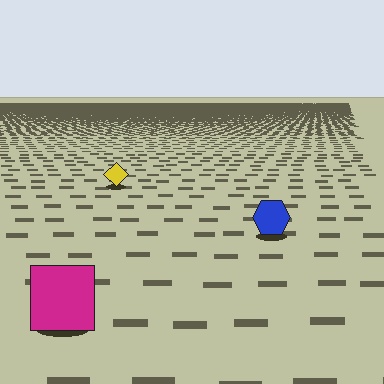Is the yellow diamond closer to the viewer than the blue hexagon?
No. The blue hexagon is closer — you can tell from the texture gradient: the ground texture is coarser near it.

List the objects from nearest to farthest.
From nearest to farthest: the magenta square, the blue hexagon, the yellow diamond.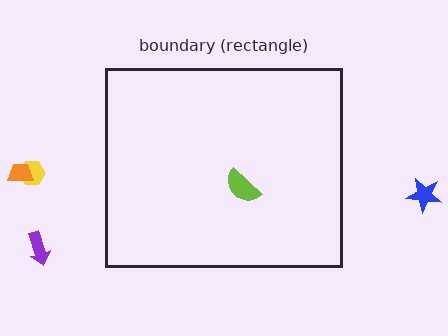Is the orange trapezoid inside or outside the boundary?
Outside.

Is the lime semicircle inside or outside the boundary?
Inside.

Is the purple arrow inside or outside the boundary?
Outside.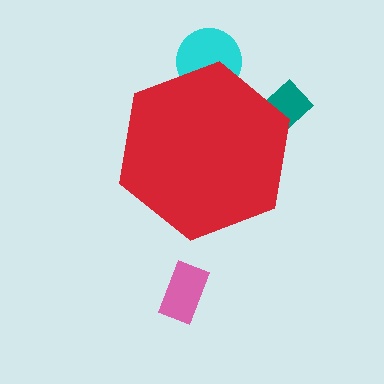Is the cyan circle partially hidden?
Yes, the cyan circle is partially hidden behind the red hexagon.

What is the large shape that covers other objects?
A red hexagon.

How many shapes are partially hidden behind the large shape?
2 shapes are partially hidden.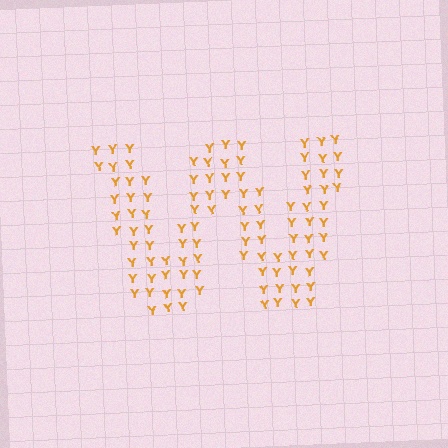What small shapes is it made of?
It is made of small letter Y's.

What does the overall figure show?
The overall figure shows the letter W.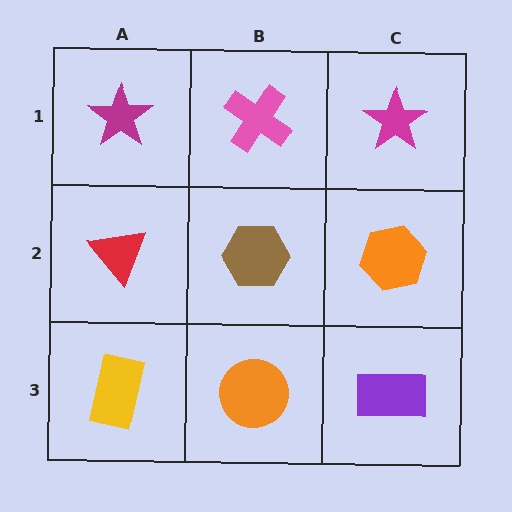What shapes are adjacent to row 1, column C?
An orange hexagon (row 2, column C), a pink cross (row 1, column B).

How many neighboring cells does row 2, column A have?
3.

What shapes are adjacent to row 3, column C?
An orange hexagon (row 2, column C), an orange circle (row 3, column B).